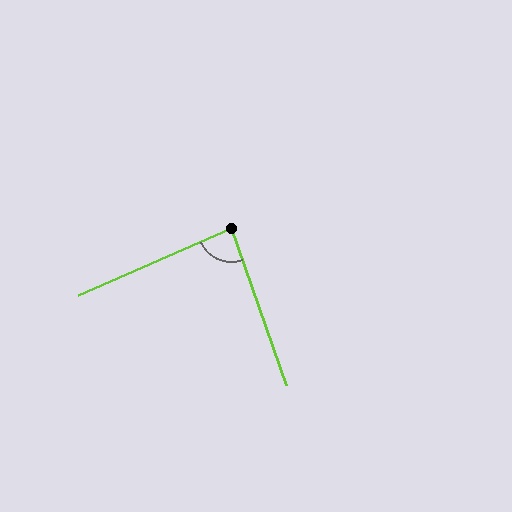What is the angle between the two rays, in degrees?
Approximately 86 degrees.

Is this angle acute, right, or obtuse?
It is approximately a right angle.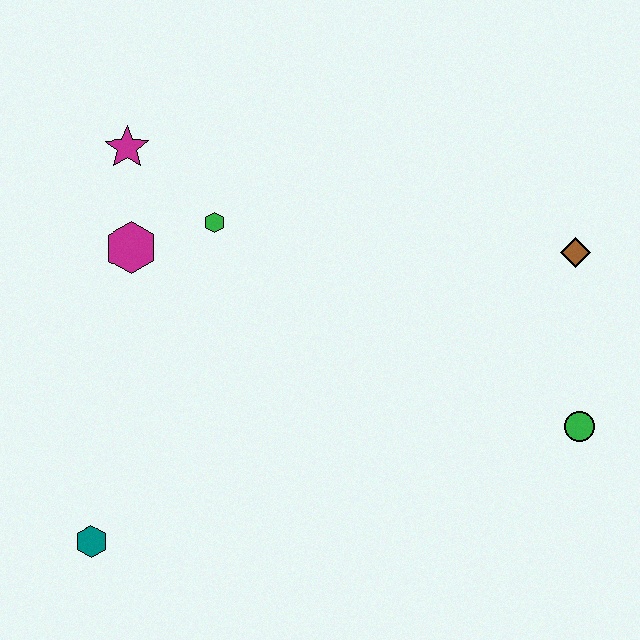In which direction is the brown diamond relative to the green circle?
The brown diamond is above the green circle.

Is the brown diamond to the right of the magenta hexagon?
Yes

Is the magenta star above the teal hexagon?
Yes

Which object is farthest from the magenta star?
The green circle is farthest from the magenta star.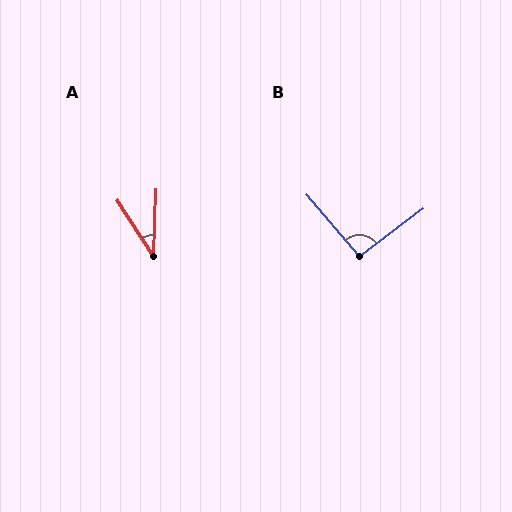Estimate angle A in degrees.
Approximately 35 degrees.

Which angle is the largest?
B, at approximately 94 degrees.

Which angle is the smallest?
A, at approximately 35 degrees.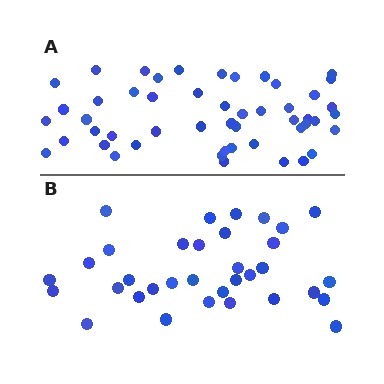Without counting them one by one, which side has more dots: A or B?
Region A (the top region) has more dots.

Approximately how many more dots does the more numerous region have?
Region A has approximately 15 more dots than region B.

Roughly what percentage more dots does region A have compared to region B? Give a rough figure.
About 45% more.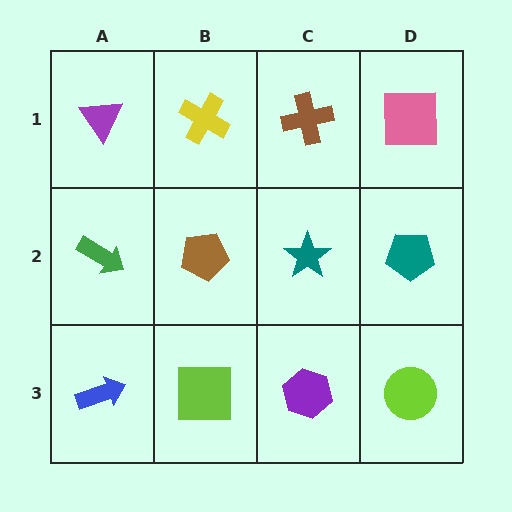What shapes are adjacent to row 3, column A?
A green arrow (row 2, column A), a lime square (row 3, column B).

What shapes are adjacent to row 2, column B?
A yellow cross (row 1, column B), a lime square (row 3, column B), a green arrow (row 2, column A), a teal star (row 2, column C).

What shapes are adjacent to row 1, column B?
A brown pentagon (row 2, column B), a purple triangle (row 1, column A), a brown cross (row 1, column C).